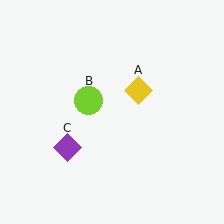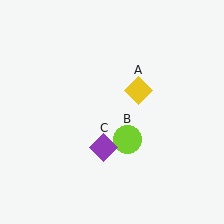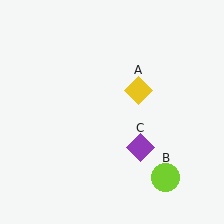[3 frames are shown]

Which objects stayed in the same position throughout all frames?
Yellow diamond (object A) remained stationary.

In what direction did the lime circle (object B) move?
The lime circle (object B) moved down and to the right.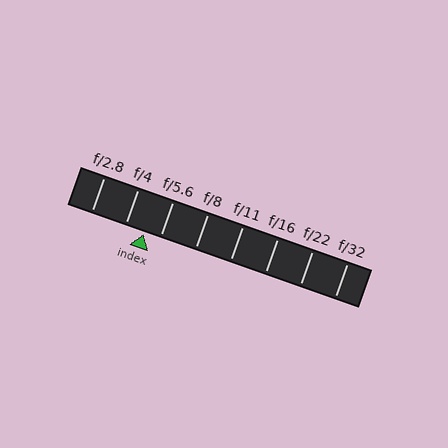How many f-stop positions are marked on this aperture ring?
There are 8 f-stop positions marked.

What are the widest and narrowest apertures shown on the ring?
The widest aperture shown is f/2.8 and the narrowest is f/32.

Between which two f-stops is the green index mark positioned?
The index mark is between f/4 and f/5.6.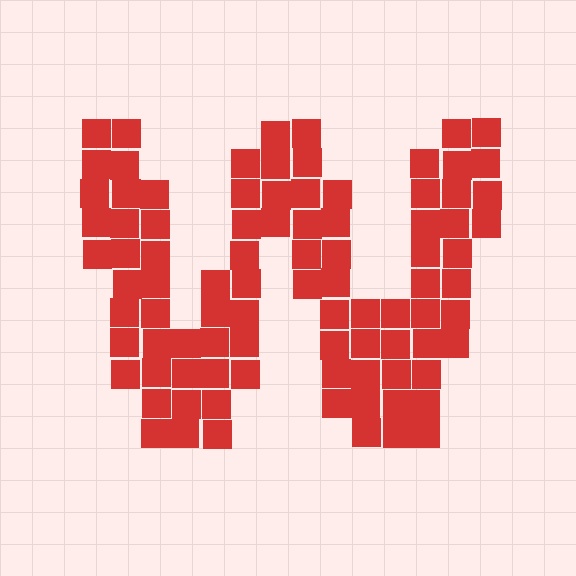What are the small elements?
The small elements are squares.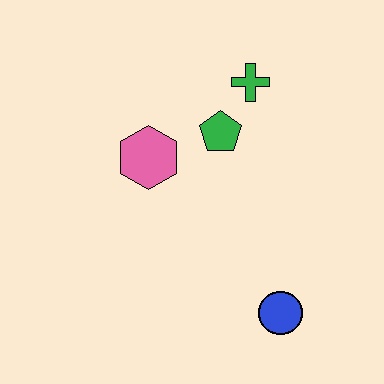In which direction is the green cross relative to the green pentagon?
The green cross is above the green pentagon.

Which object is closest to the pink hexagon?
The green pentagon is closest to the pink hexagon.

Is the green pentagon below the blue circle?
No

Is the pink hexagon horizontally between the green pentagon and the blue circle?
No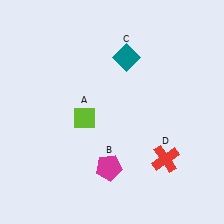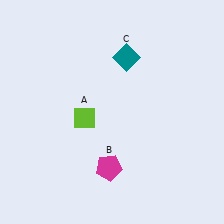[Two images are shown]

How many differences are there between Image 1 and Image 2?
There is 1 difference between the two images.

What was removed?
The red cross (D) was removed in Image 2.